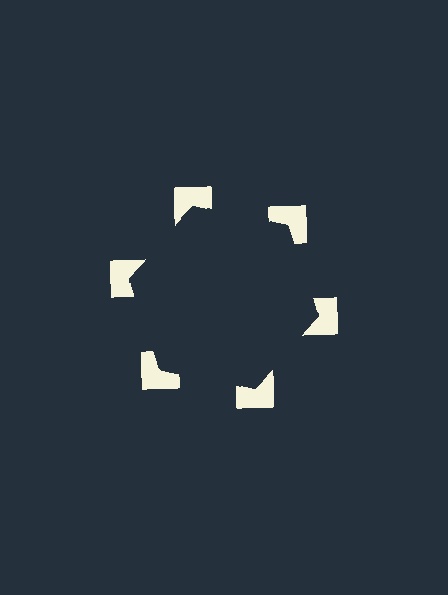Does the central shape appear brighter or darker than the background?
It typically appears slightly darker than the background, even though no actual brightness change is drawn.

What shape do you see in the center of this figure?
An illusory hexagon — its edges are inferred from the aligned wedge cuts in the notched squares, not physically drawn.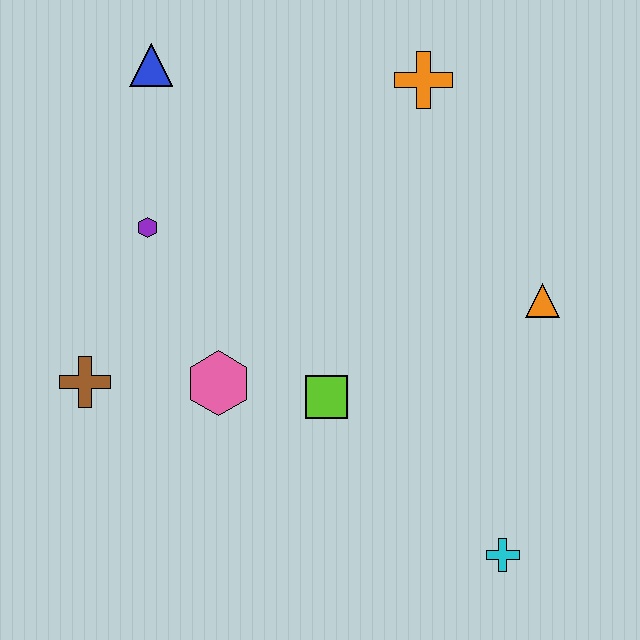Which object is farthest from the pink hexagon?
The orange cross is farthest from the pink hexagon.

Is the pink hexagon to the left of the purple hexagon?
No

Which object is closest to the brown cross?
The pink hexagon is closest to the brown cross.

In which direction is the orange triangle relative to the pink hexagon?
The orange triangle is to the right of the pink hexagon.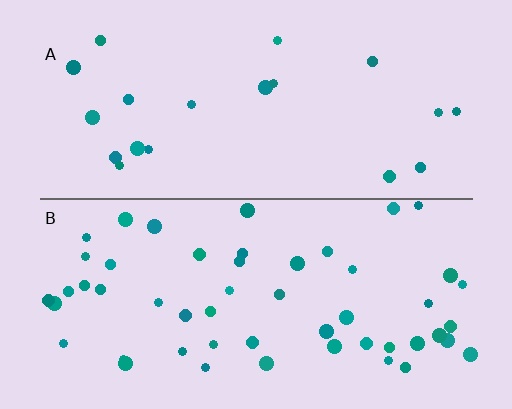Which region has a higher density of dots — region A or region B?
B (the bottom).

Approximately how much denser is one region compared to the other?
Approximately 2.6× — region B over region A.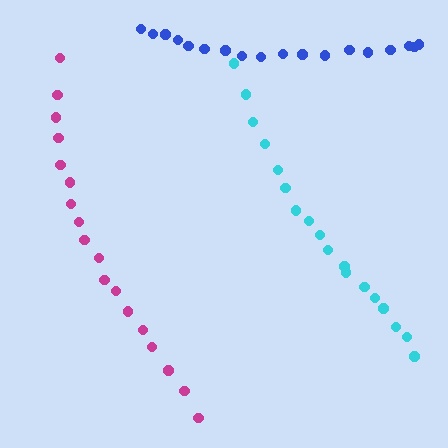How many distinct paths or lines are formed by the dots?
There are 3 distinct paths.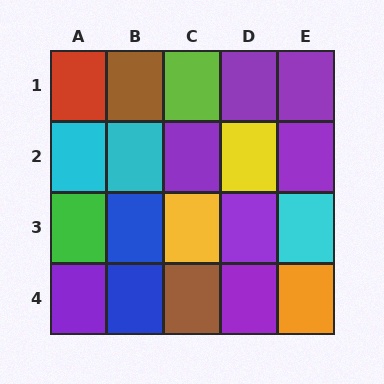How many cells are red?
1 cell is red.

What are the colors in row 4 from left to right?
Purple, blue, brown, purple, orange.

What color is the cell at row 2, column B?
Cyan.